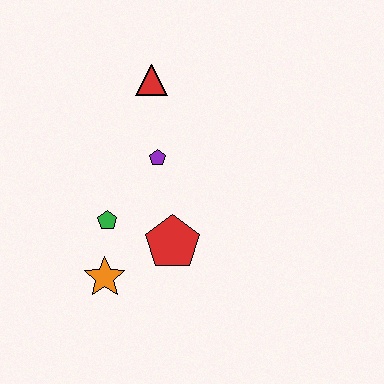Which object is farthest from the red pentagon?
The red triangle is farthest from the red pentagon.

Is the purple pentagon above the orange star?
Yes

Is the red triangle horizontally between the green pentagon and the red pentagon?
Yes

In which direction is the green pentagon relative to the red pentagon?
The green pentagon is to the left of the red pentagon.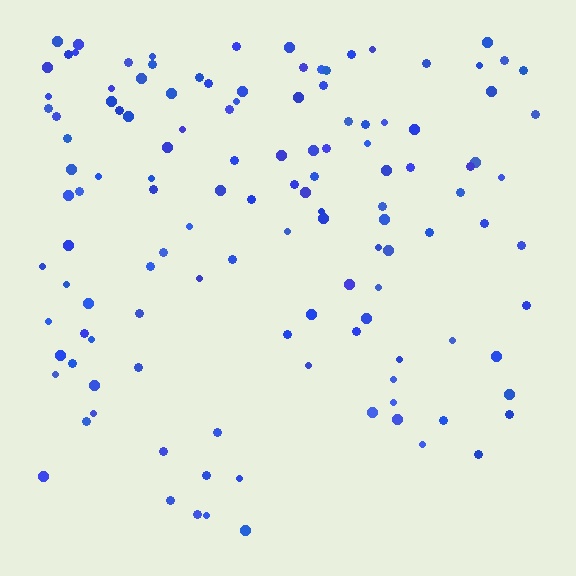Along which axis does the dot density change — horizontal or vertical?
Vertical.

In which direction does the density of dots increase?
From bottom to top, with the top side densest.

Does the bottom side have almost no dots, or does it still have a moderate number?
Still a moderate number, just noticeably fewer than the top.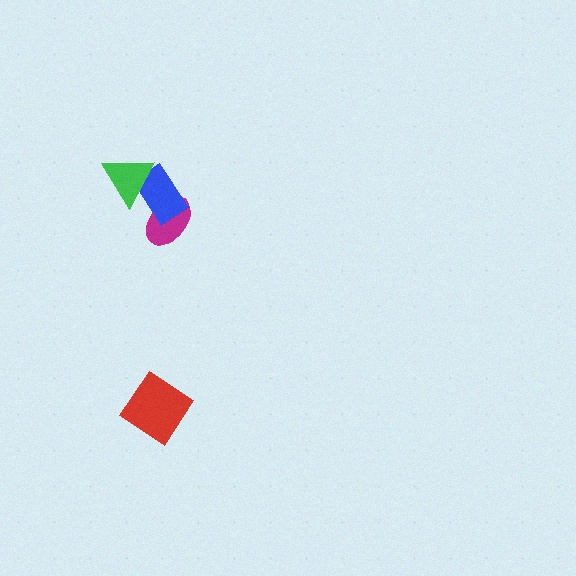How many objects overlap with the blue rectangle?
2 objects overlap with the blue rectangle.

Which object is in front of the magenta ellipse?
The blue rectangle is in front of the magenta ellipse.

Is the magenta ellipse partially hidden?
Yes, it is partially covered by another shape.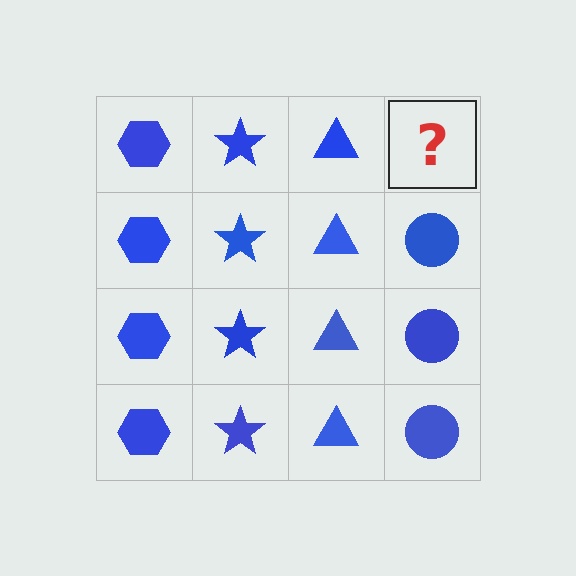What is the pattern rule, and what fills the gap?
The rule is that each column has a consistent shape. The gap should be filled with a blue circle.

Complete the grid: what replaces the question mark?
The question mark should be replaced with a blue circle.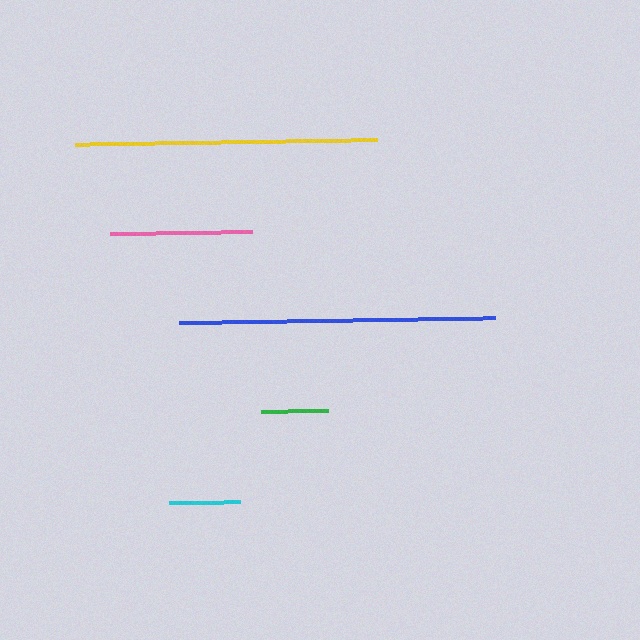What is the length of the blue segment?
The blue segment is approximately 316 pixels long.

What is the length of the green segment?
The green segment is approximately 67 pixels long.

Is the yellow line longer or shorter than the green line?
The yellow line is longer than the green line.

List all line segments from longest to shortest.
From longest to shortest: blue, yellow, pink, cyan, green.